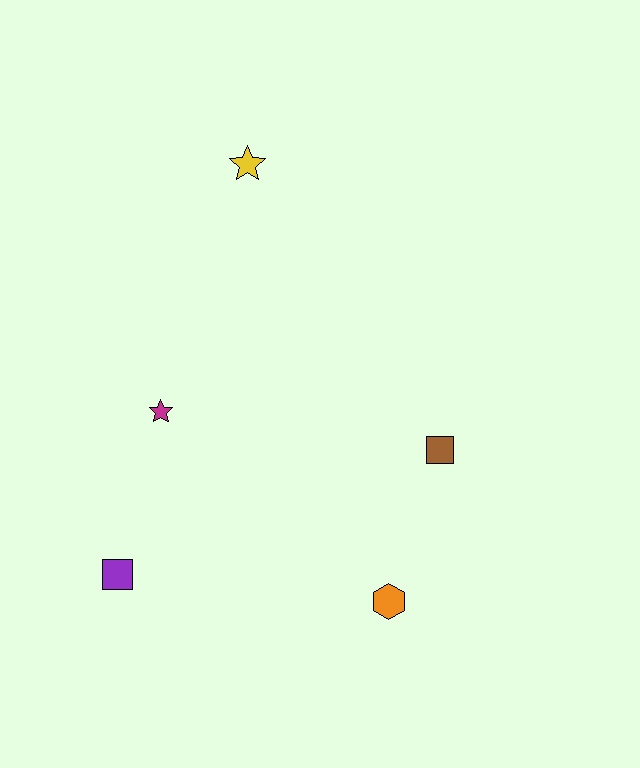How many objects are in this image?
There are 5 objects.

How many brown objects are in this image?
There is 1 brown object.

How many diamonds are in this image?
There are no diamonds.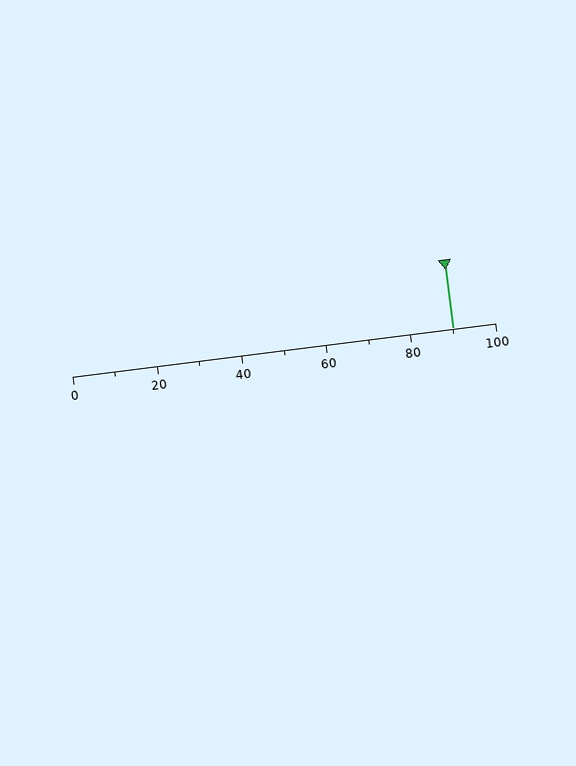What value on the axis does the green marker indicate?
The marker indicates approximately 90.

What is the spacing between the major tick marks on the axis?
The major ticks are spaced 20 apart.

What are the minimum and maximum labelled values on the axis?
The axis runs from 0 to 100.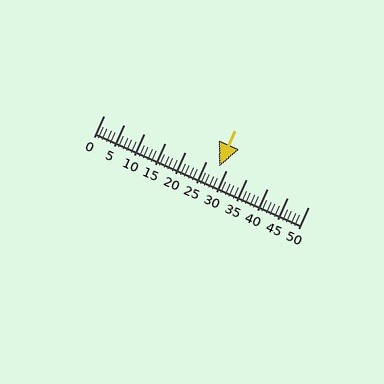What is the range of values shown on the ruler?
The ruler shows values from 0 to 50.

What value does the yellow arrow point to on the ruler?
The yellow arrow points to approximately 28.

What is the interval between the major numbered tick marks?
The major tick marks are spaced 5 units apart.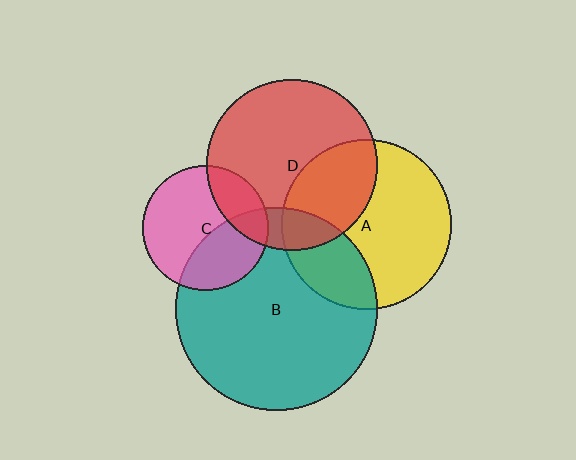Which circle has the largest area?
Circle B (teal).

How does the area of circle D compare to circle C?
Approximately 1.9 times.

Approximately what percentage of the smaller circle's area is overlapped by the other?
Approximately 25%.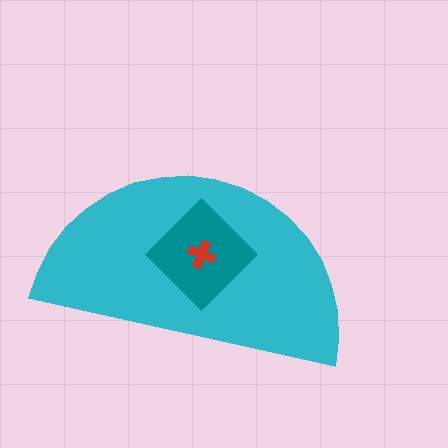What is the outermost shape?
The cyan semicircle.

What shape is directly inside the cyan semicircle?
The teal diamond.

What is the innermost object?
The red cross.